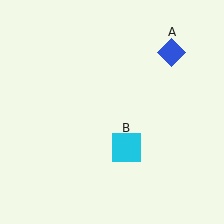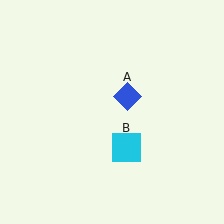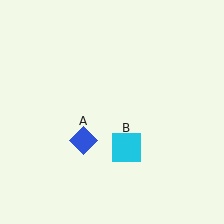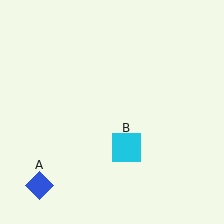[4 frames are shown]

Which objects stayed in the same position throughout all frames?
Cyan square (object B) remained stationary.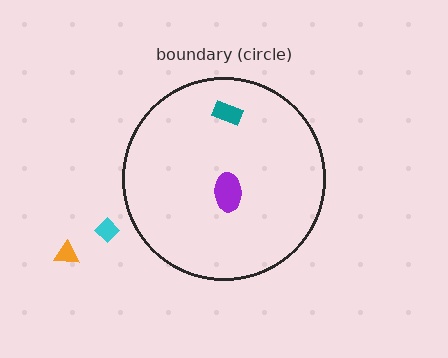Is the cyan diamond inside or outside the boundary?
Outside.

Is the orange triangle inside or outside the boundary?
Outside.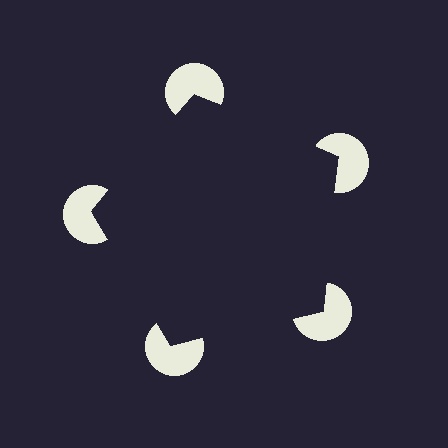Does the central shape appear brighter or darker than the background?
It typically appears slightly darker than the background, even though no actual brightness change is drawn.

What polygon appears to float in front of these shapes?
An illusory pentagon — its edges are inferred from the aligned wedge cuts in the pac-man discs, not physically drawn.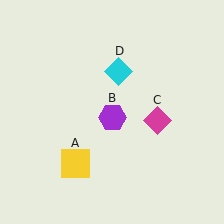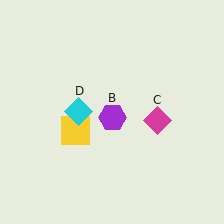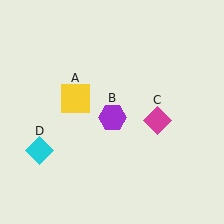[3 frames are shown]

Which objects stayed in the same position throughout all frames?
Purple hexagon (object B) and magenta diamond (object C) remained stationary.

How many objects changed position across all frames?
2 objects changed position: yellow square (object A), cyan diamond (object D).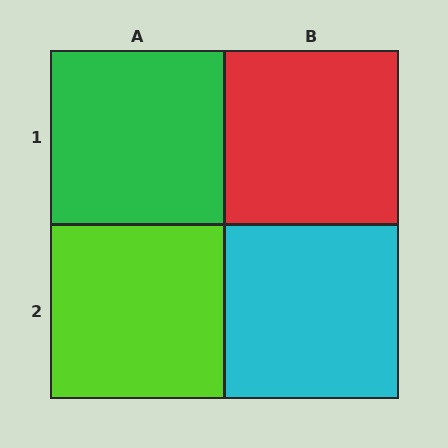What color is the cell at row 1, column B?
Red.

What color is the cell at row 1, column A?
Green.